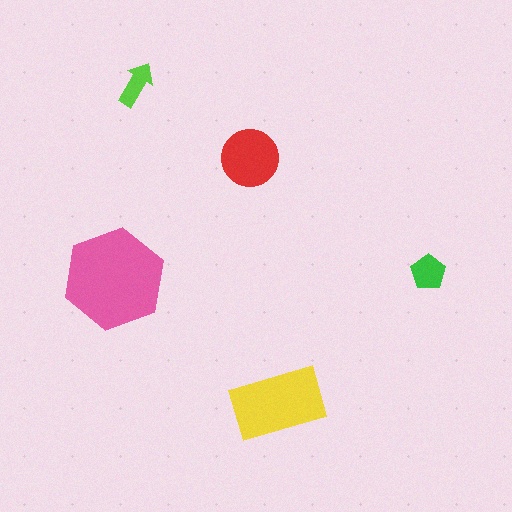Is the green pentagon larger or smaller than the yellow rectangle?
Smaller.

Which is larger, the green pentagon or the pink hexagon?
The pink hexagon.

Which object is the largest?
The pink hexagon.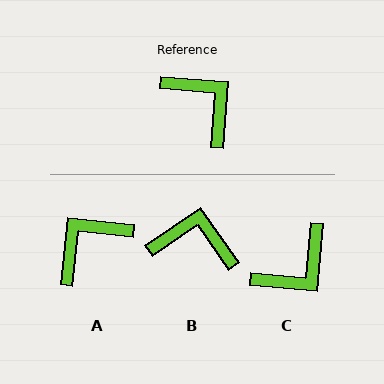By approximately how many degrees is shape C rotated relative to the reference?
Approximately 91 degrees clockwise.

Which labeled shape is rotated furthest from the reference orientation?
C, about 91 degrees away.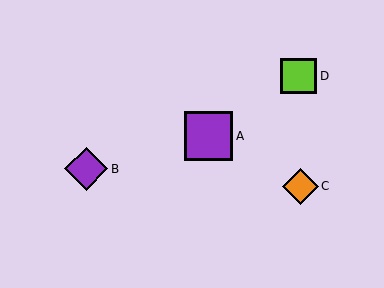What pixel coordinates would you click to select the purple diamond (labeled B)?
Click at (86, 169) to select the purple diamond B.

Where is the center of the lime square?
The center of the lime square is at (299, 76).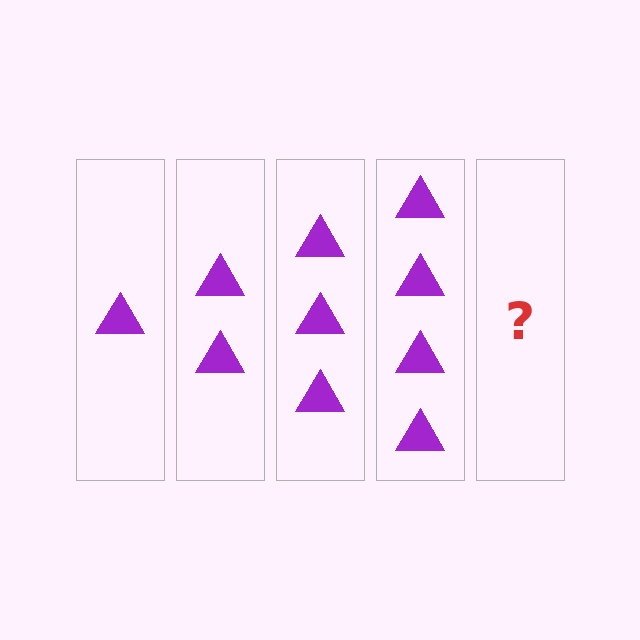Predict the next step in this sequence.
The next step is 5 triangles.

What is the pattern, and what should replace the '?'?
The pattern is that each step adds one more triangle. The '?' should be 5 triangles.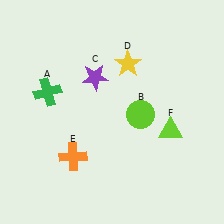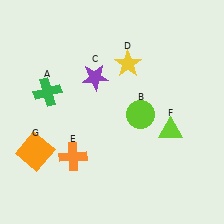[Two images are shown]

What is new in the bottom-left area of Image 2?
An orange square (G) was added in the bottom-left area of Image 2.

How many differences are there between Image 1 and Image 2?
There is 1 difference between the two images.